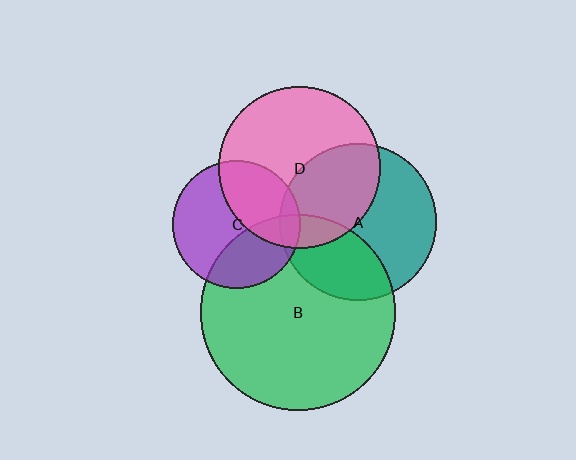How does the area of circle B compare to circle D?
Approximately 1.5 times.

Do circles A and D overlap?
Yes.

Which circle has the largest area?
Circle B (green).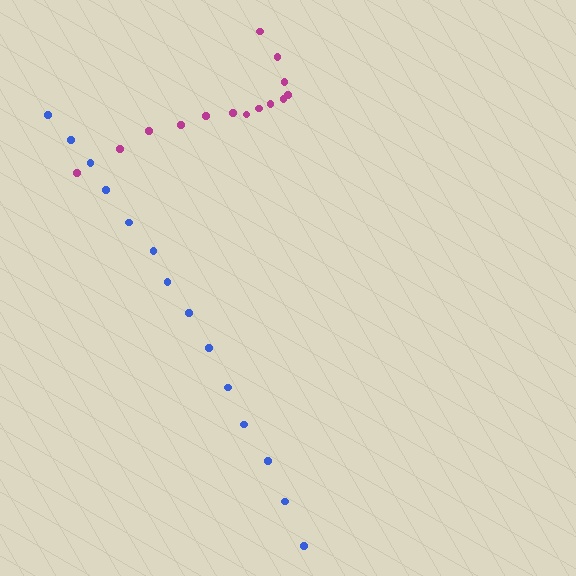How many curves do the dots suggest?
There are 2 distinct paths.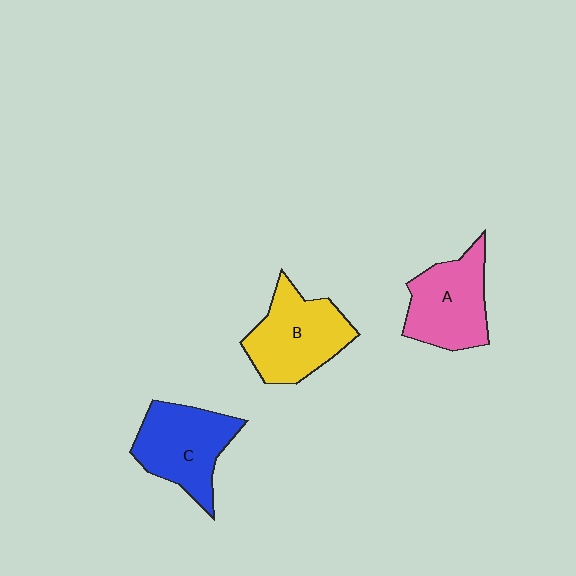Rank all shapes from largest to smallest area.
From largest to smallest: B (yellow), C (blue), A (pink).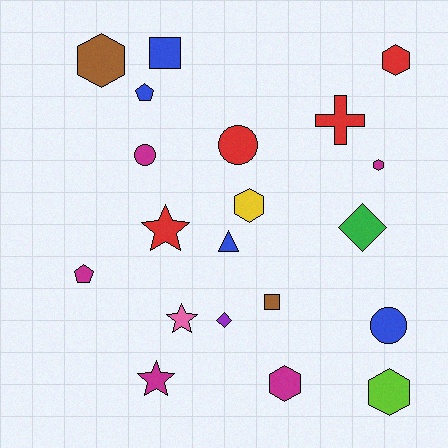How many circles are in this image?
There are 3 circles.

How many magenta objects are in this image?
There are 5 magenta objects.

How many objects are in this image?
There are 20 objects.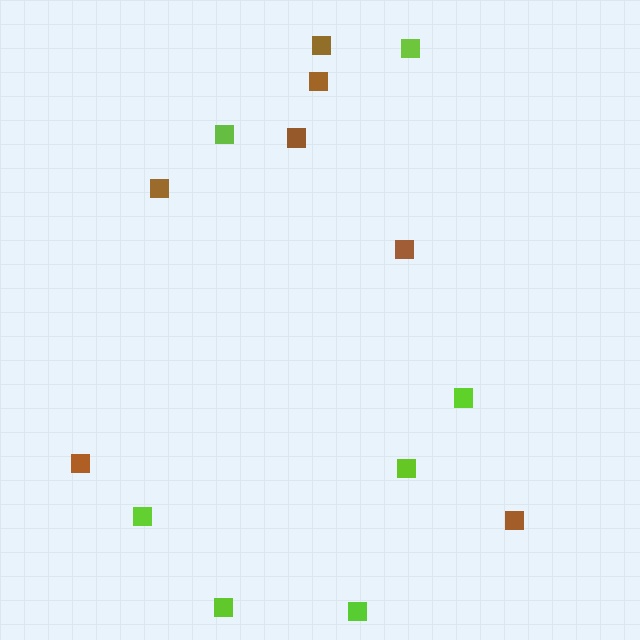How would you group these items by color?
There are 2 groups: one group of lime squares (7) and one group of brown squares (7).